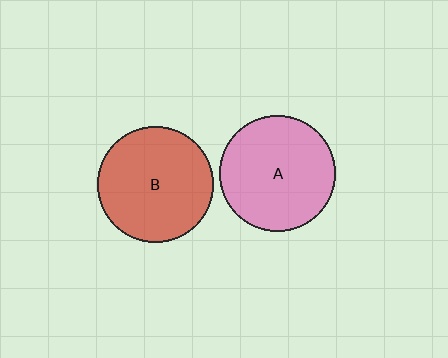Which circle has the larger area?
Circle B (red).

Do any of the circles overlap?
No, none of the circles overlap.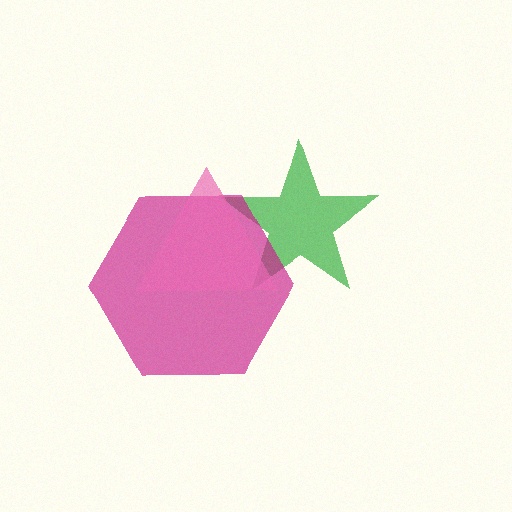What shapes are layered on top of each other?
The layered shapes are: a green star, a magenta hexagon, a pink triangle.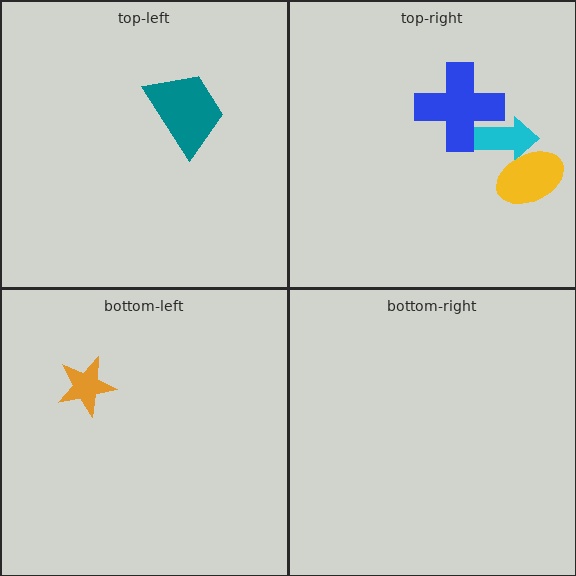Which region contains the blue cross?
The top-right region.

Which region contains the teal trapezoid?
The top-left region.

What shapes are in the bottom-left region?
The orange star.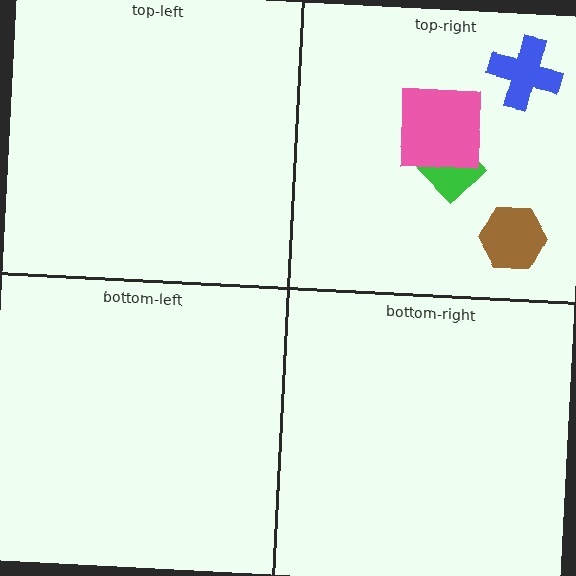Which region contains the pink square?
The top-right region.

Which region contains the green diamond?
The top-right region.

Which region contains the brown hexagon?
The top-right region.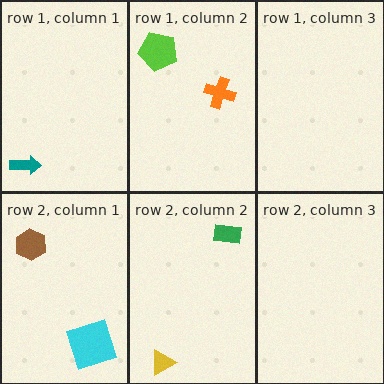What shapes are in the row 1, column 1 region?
The teal arrow.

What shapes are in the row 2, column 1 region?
The cyan square, the brown hexagon.